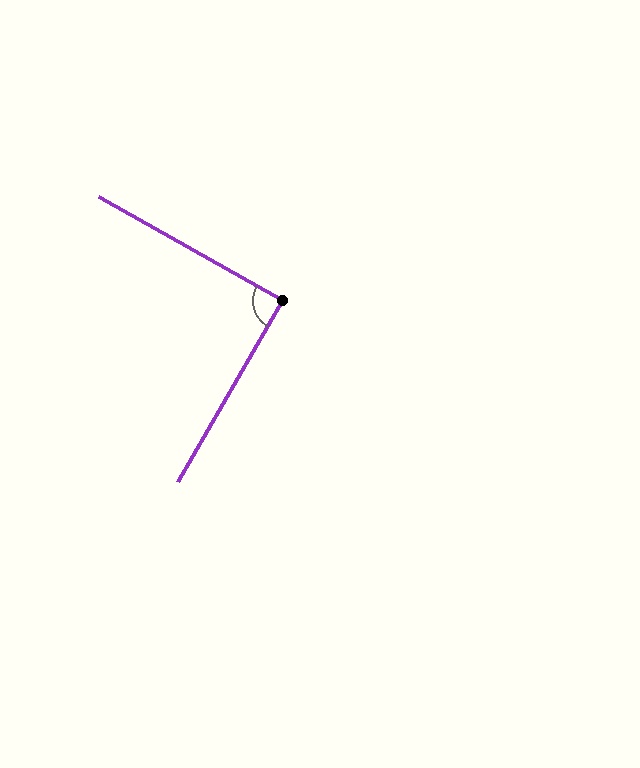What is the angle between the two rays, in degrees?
Approximately 90 degrees.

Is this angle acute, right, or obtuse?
It is approximately a right angle.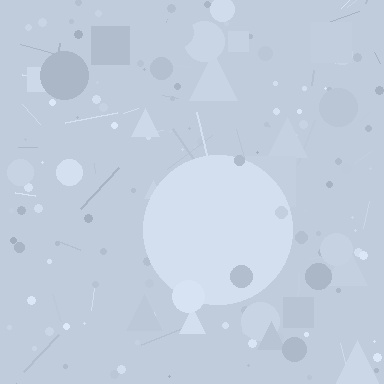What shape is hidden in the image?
A circle is hidden in the image.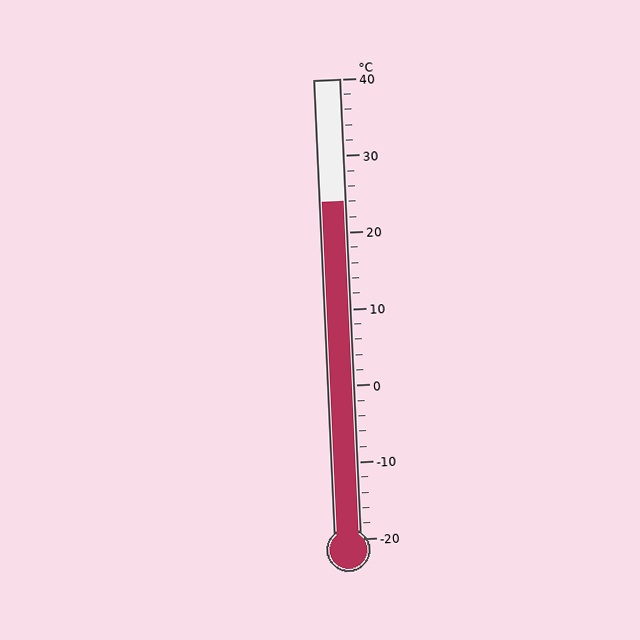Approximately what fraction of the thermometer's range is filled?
The thermometer is filled to approximately 75% of its range.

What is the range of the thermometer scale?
The thermometer scale ranges from -20°C to 40°C.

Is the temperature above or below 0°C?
The temperature is above 0°C.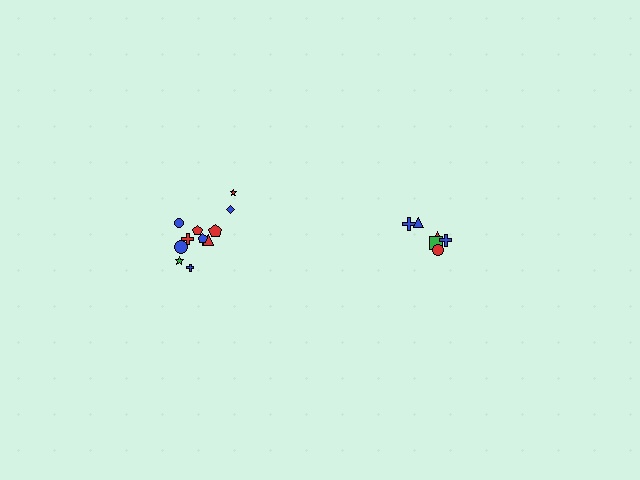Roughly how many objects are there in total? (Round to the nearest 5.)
Roughly 20 objects in total.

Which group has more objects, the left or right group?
The left group.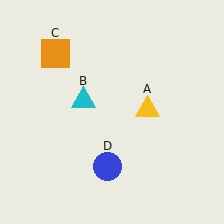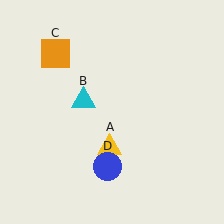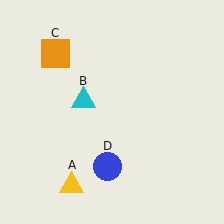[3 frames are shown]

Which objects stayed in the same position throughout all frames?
Cyan triangle (object B) and orange square (object C) and blue circle (object D) remained stationary.